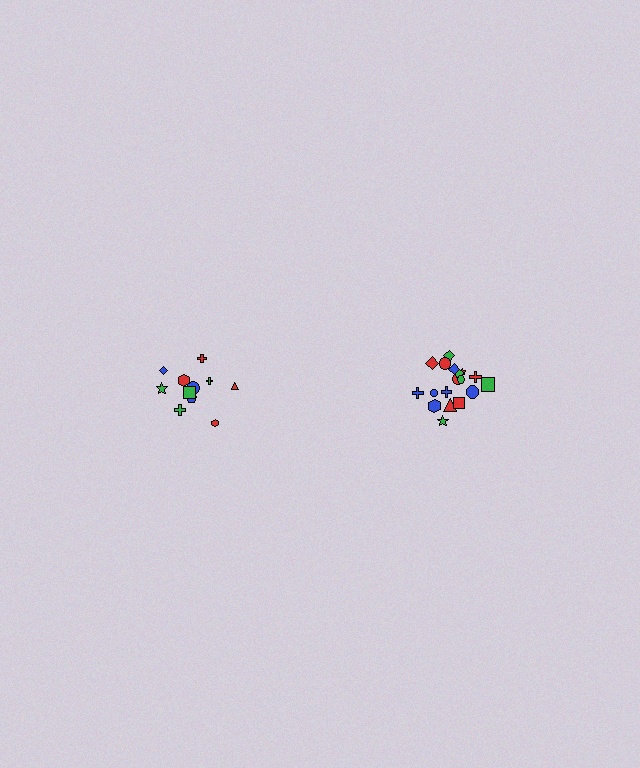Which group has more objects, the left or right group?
The right group.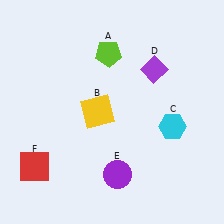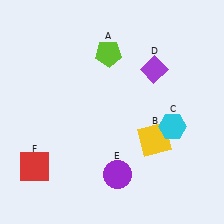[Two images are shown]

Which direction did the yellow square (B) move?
The yellow square (B) moved right.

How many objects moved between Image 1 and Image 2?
1 object moved between the two images.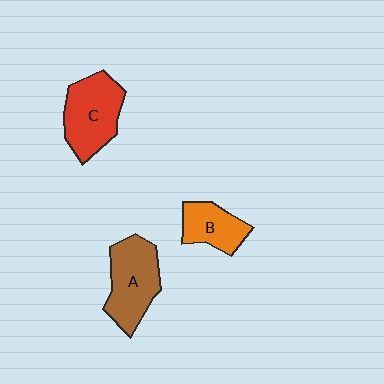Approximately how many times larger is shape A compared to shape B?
Approximately 1.5 times.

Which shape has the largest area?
Shape C (red).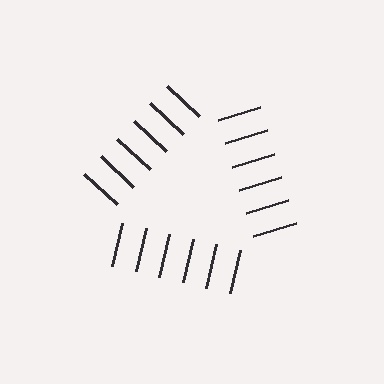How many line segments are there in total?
18 — 6 along each of the 3 edges.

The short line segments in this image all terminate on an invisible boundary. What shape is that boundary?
An illusory triangle — the line segments terminate on its edges but no continuous stroke is drawn.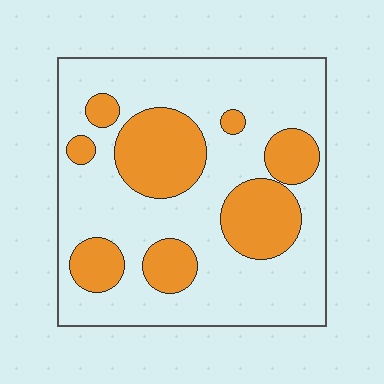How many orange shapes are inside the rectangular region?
8.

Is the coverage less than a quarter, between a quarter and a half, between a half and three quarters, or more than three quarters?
Between a quarter and a half.